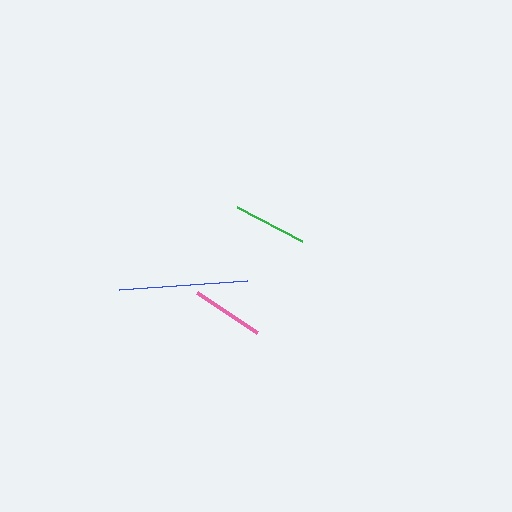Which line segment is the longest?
The blue line is the longest at approximately 128 pixels.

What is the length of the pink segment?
The pink segment is approximately 72 pixels long.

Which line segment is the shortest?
The pink line is the shortest at approximately 72 pixels.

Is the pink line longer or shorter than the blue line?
The blue line is longer than the pink line.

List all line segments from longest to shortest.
From longest to shortest: blue, green, pink.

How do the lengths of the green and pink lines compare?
The green and pink lines are approximately the same length.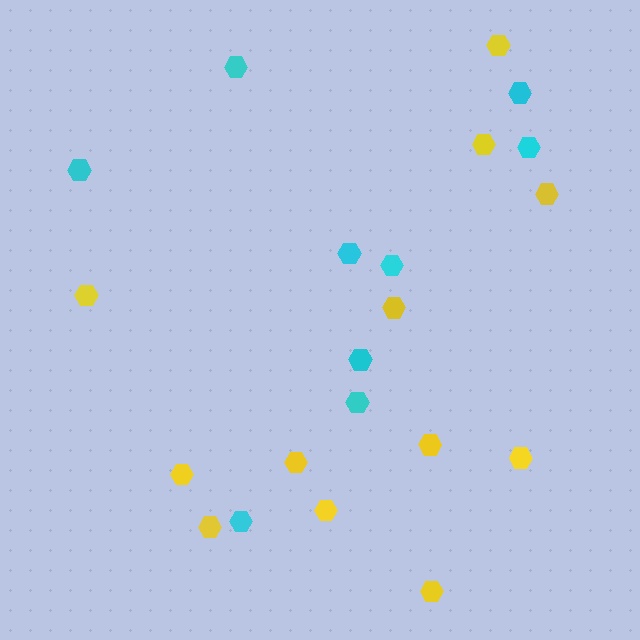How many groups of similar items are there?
There are 2 groups: one group of yellow hexagons (12) and one group of cyan hexagons (9).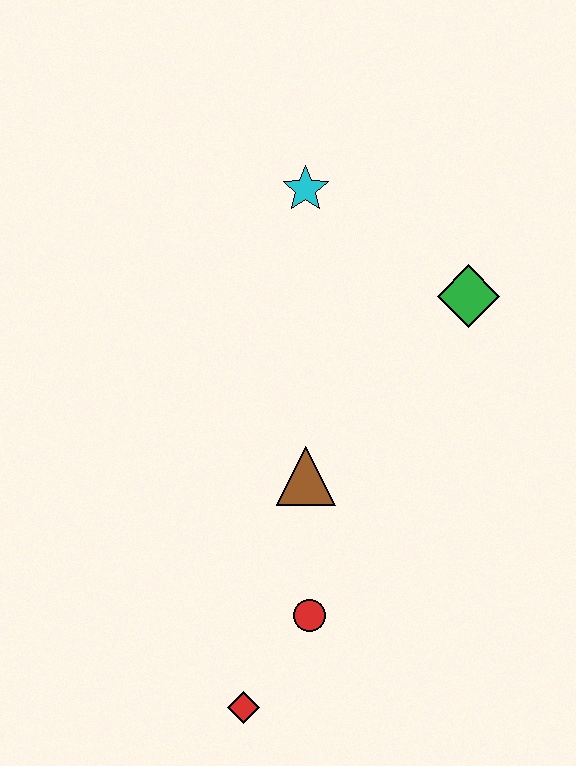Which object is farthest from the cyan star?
The red diamond is farthest from the cyan star.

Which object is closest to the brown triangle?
The red circle is closest to the brown triangle.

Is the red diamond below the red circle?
Yes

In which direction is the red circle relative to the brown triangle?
The red circle is below the brown triangle.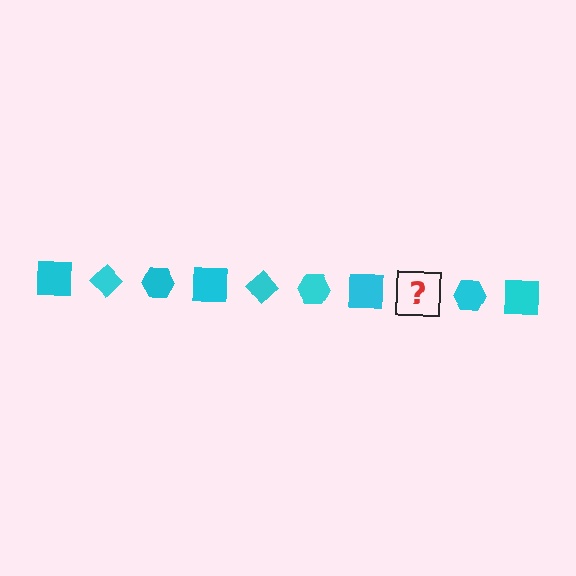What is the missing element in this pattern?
The missing element is a cyan diamond.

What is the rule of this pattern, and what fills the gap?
The rule is that the pattern cycles through square, diamond, hexagon shapes in cyan. The gap should be filled with a cyan diamond.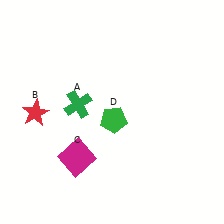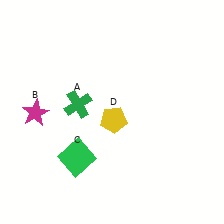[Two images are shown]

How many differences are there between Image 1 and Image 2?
There are 3 differences between the two images.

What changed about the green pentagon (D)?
In Image 1, D is green. In Image 2, it changed to yellow.